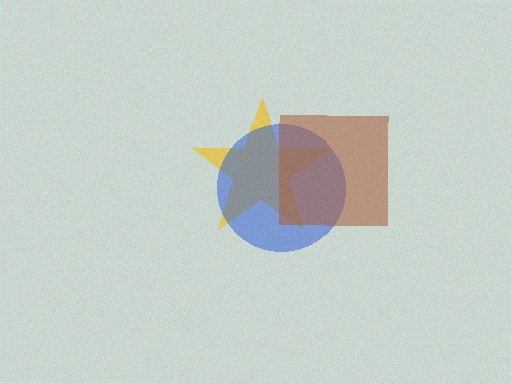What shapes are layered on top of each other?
The layered shapes are: a yellow star, a blue circle, a brown square.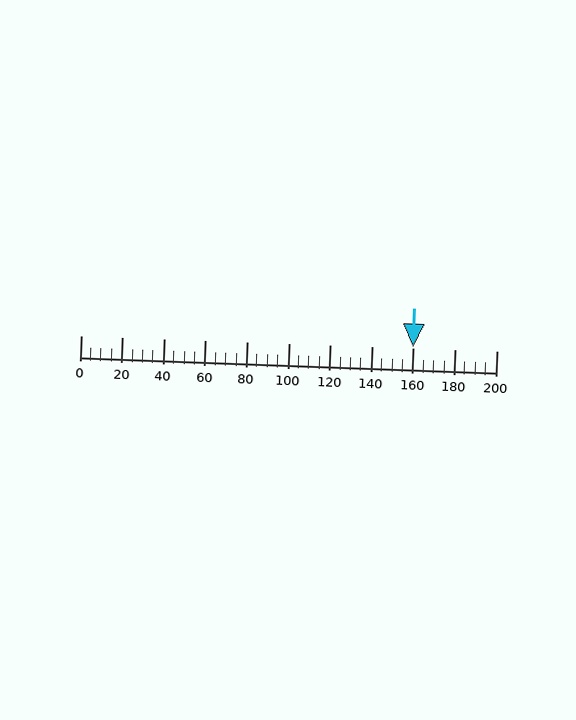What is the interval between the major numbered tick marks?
The major tick marks are spaced 20 units apart.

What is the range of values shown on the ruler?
The ruler shows values from 0 to 200.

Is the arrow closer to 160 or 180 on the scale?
The arrow is closer to 160.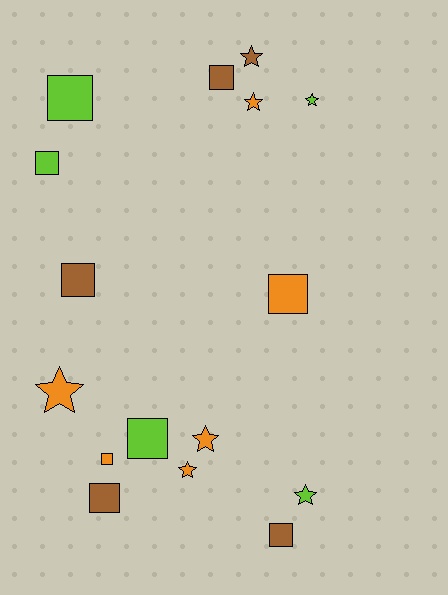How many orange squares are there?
There are 2 orange squares.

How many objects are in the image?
There are 16 objects.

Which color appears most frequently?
Orange, with 6 objects.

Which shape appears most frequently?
Square, with 9 objects.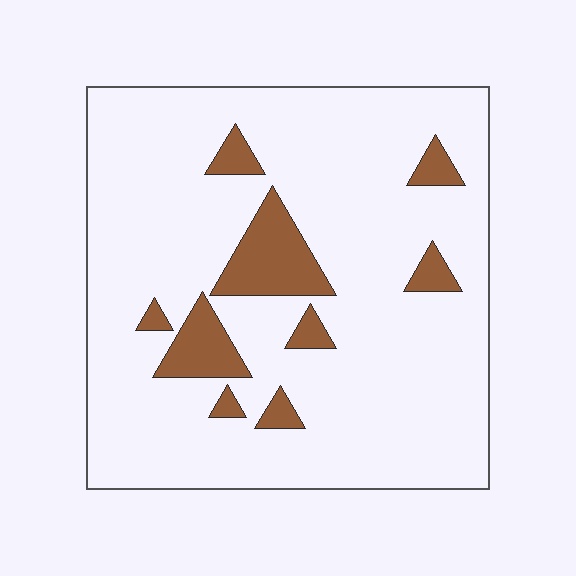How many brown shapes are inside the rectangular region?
9.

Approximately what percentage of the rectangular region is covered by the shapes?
Approximately 10%.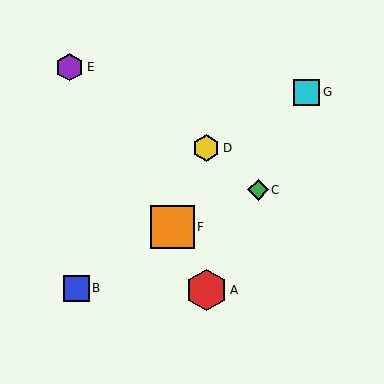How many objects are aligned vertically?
2 objects (A, D) are aligned vertically.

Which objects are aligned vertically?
Objects A, D are aligned vertically.